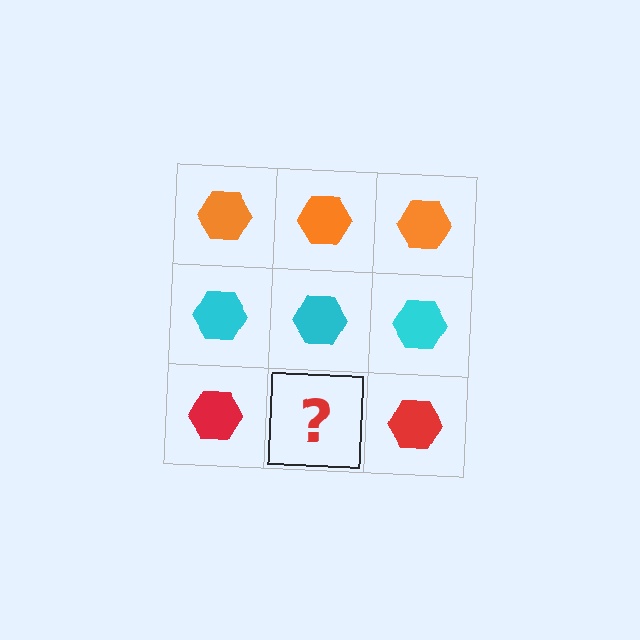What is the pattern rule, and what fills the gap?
The rule is that each row has a consistent color. The gap should be filled with a red hexagon.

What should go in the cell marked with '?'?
The missing cell should contain a red hexagon.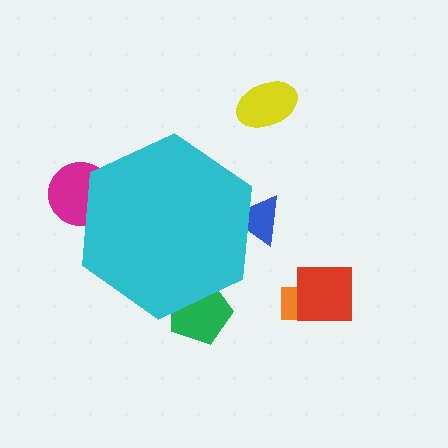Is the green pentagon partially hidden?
Yes, the green pentagon is partially hidden behind the cyan hexagon.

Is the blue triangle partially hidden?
Yes, the blue triangle is partially hidden behind the cyan hexagon.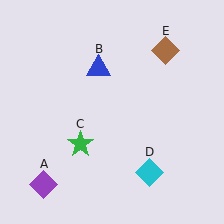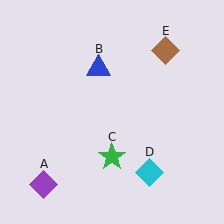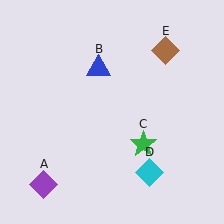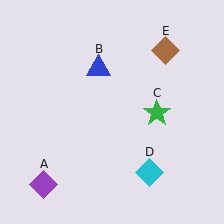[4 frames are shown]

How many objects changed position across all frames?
1 object changed position: green star (object C).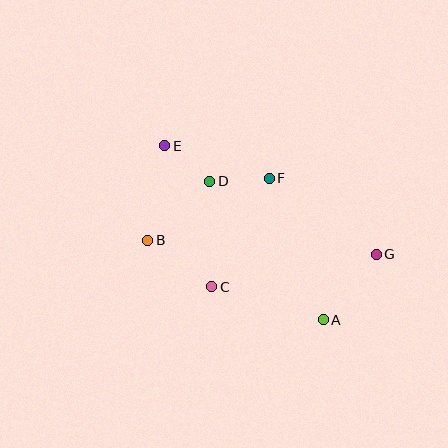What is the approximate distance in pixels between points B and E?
The distance between B and E is approximately 96 pixels.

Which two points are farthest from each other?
Points E and G are farthest from each other.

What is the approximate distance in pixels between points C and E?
The distance between C and E is approximately 149 pixels.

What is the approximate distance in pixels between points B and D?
The distance between B and D is approximately 85 pixels.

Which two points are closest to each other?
Points D and E are closest to each other.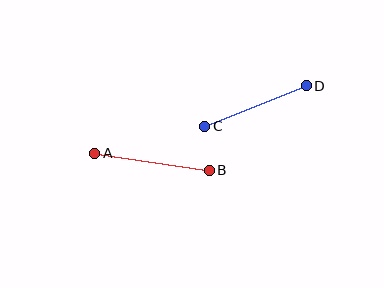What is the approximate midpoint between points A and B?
The midpoint is at approximately (152, 162) pixels.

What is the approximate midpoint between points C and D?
The midpoint is at approximately (256, 106) pixels.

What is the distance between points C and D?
The distance is approximately 109 pixels.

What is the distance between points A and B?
The distance is approximately 115 pixels.